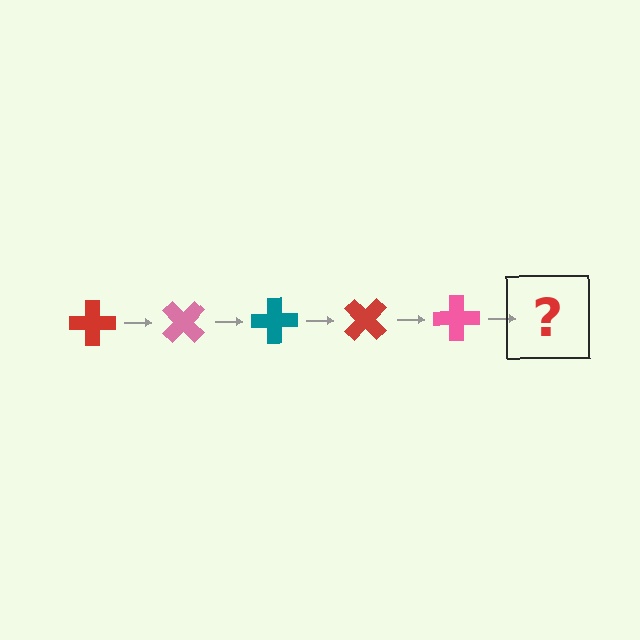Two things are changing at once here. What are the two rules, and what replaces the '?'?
The two rules are that it rotates 45 degrees each step and the color cycles through red, pink, and teal. The '?' should be a teal cross, rotated 225 degrees from the start.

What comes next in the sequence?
The next element should be a teal cross, rotated 225 degrees from the start.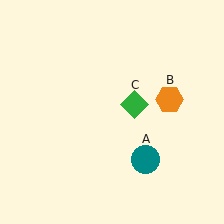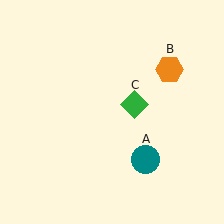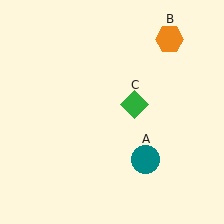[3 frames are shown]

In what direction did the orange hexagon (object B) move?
The orange hexagon (object B) moved up.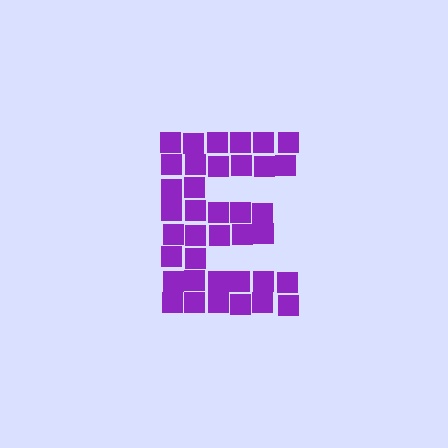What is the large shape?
The large shape is the letter E.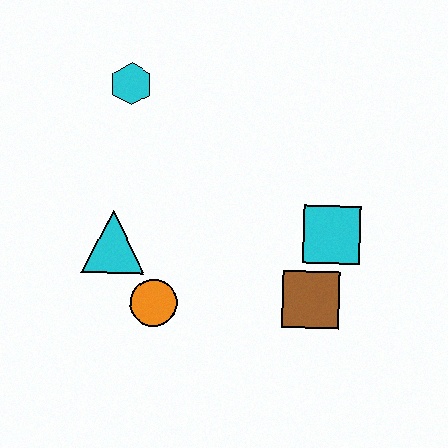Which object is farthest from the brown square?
The cyan hexagon is farthest from the brown square.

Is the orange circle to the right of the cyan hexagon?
Yes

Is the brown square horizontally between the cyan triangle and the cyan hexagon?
No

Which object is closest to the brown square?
The cyan square is closest to the brown square.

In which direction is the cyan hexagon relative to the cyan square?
The cyan hexagon is to the left of the cyan square.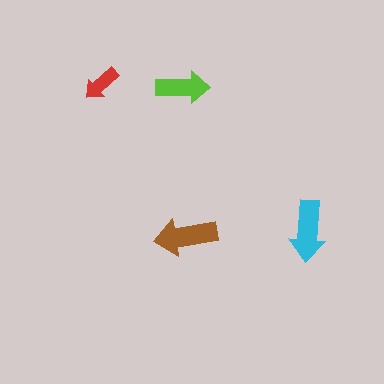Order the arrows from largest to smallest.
the brown one, the cyan one, the lime one, the red one.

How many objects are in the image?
There are 4 objects in the image.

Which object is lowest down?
The brown arrow is bottommost.